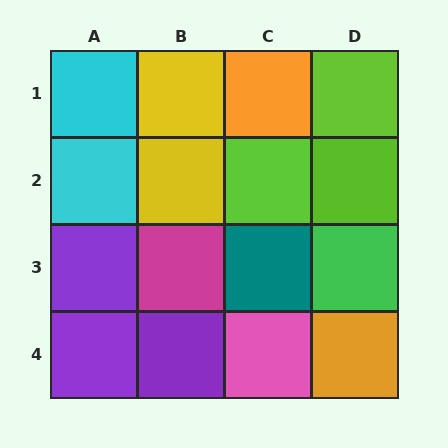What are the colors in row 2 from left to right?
Cyan, yellow, lime, lime.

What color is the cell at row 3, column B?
Magenta.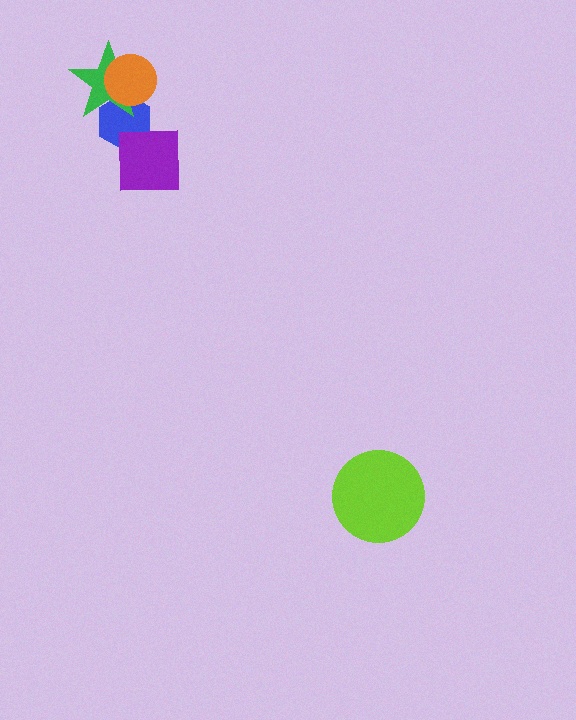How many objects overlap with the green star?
2 objects overlap with the green star.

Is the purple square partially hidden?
No, no other shape covers it.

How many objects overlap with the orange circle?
2 objects overlap with the orange circle.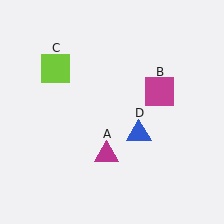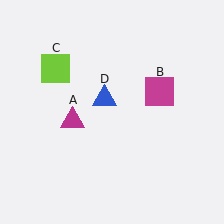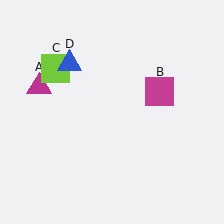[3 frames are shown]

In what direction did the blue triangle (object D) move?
The blue triangle (object D) moved up and to the left.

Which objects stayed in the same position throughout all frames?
Magenta square (object B) and lime square (object C) remained stationary.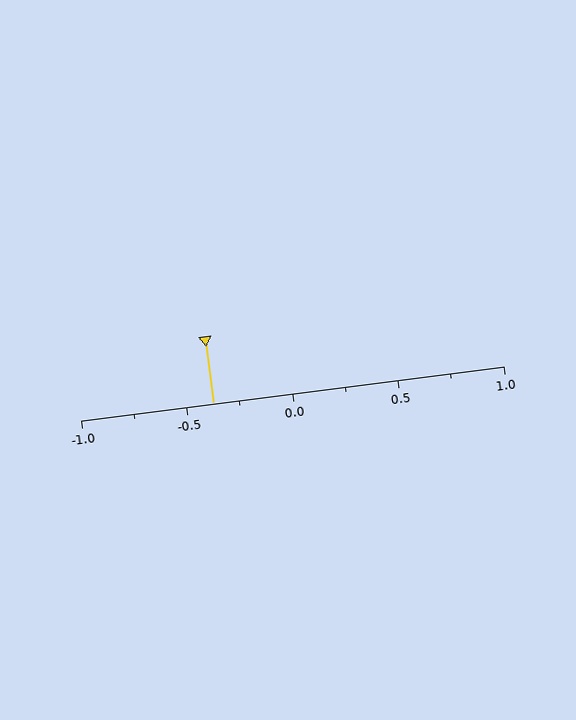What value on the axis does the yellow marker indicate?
The marker indicates approximately -0.38.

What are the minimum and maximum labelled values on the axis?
The axis runs from -1.0 to 1.0.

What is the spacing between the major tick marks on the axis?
The major ticks are spaced 0.5 apart.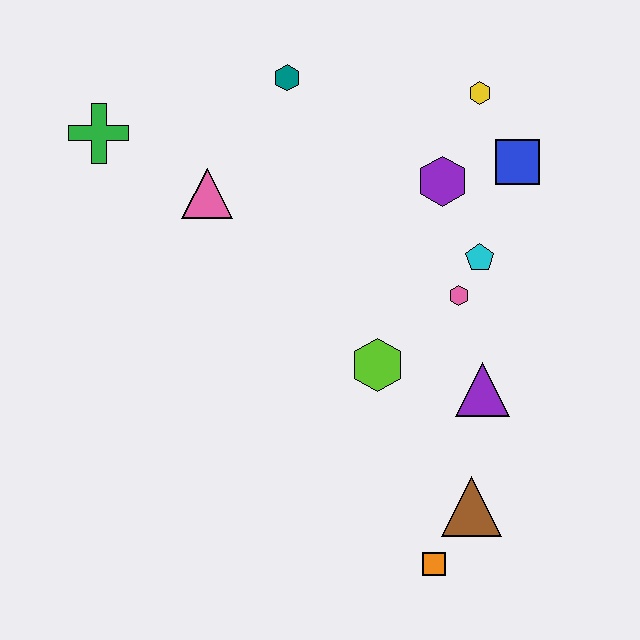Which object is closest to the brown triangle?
The orange square is closest to the brown triangle.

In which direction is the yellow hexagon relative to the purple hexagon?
The yellow hexagon is above the purple hexagon.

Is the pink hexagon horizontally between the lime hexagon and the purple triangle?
Yes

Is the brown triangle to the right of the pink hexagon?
Yes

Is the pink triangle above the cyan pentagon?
Yes